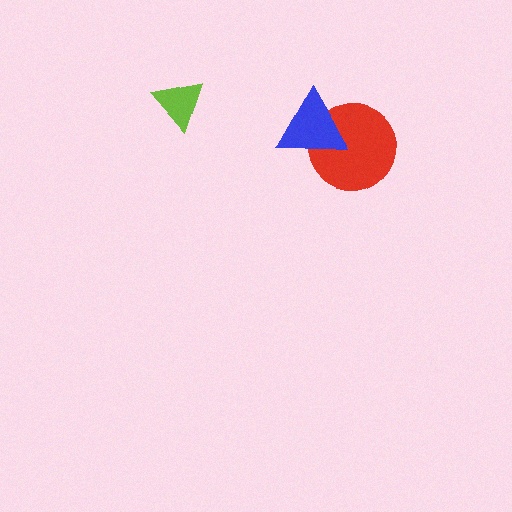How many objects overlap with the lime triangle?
0 objects overlap with the lime triangle.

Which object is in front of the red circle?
The blue triangle is in front of the red circle.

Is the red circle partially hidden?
Yes, it is partially covered by another shape.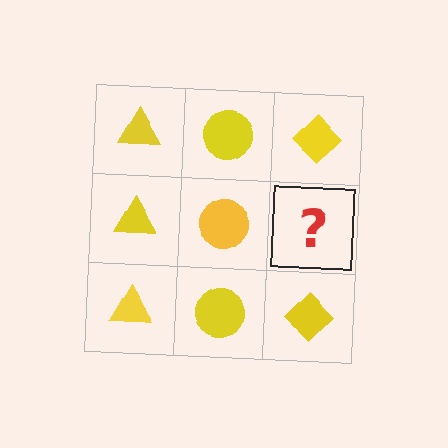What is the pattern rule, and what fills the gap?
The rule is that each column has a consistent shape. The gap should be filled with a yellow diamond.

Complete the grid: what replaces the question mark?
The question mark should be replaced with a yellow diamond.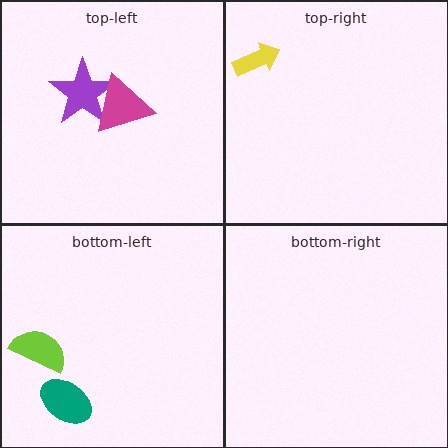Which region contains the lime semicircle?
The bottom-left region.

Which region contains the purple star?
The top-left region.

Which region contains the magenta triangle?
The top-left region.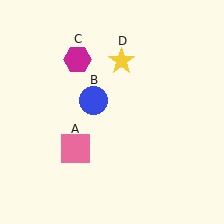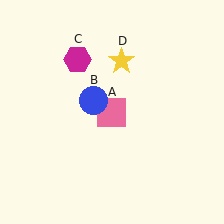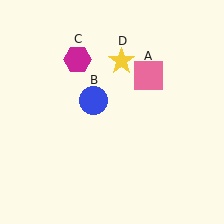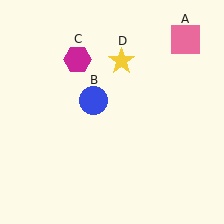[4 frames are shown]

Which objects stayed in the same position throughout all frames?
Blue circle (object B) and magenta hexagon (object C) and yellow star (object D) remained stationary.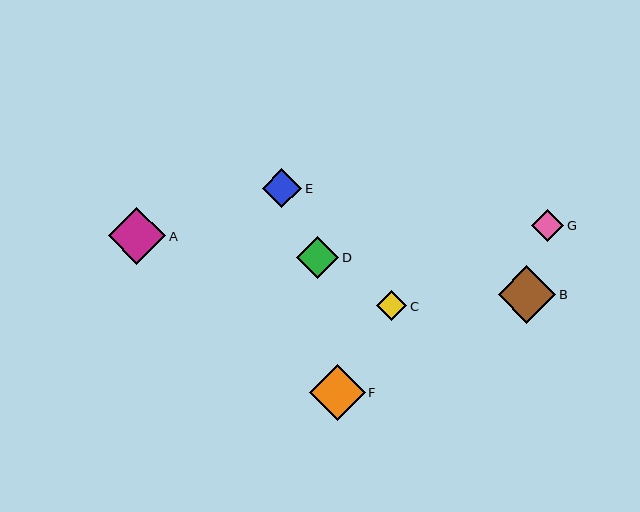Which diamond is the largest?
Diamond A is the largest with a size of approximately 58 pixels.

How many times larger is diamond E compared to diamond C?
Diamond E is approximately 1.3 times the size of diamond C.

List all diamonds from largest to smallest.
From largest to smallest: A, B, F, D, E, G, C.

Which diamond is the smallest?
Diamond C is the smallest with a size of approximately 30 pixels.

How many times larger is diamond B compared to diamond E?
Diamond B is approximately 1.5 times the size of diamond E.